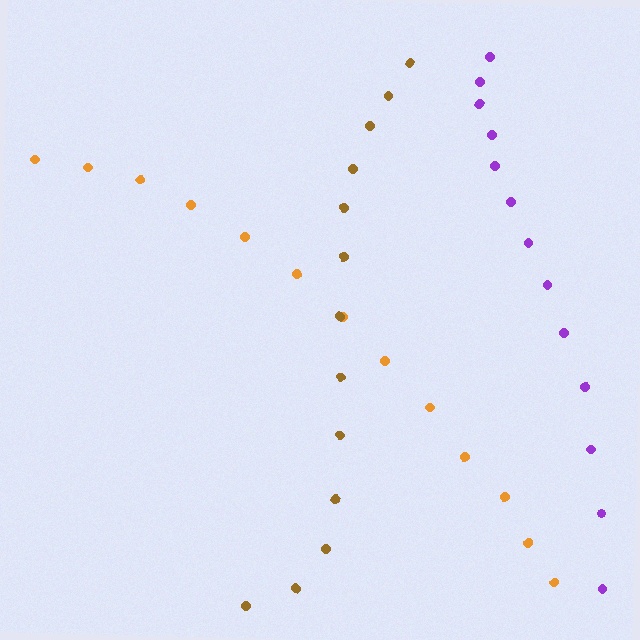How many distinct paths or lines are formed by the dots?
There are 3 distinct paths.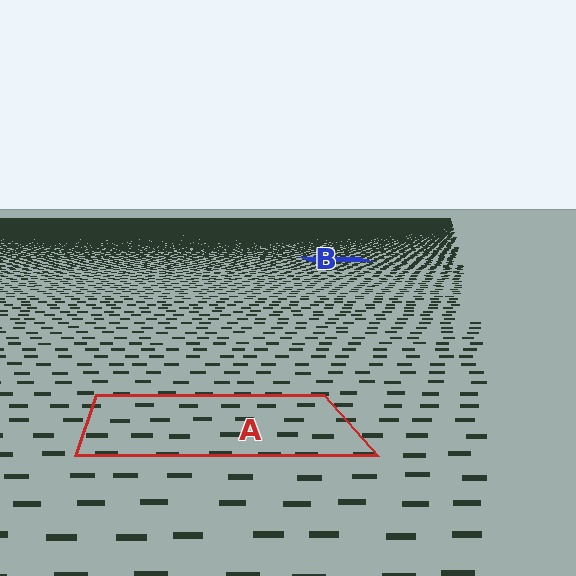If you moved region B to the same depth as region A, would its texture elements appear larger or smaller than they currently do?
They would appear larger. At a closer depth, the same texture elements are projected at a bigger on-screen size.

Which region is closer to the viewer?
Region A is closer. The texture elements there are larger and more spread out.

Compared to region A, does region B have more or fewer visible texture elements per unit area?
Region B has more texture elements per unit area — they are packed more densely because it is farther away.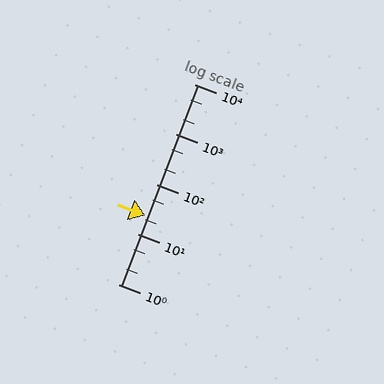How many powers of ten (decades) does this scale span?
The scale spans 4 decades, from 1 to 10000.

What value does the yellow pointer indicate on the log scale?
The pointer indicates approximately 24.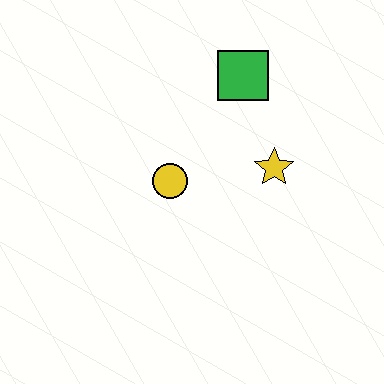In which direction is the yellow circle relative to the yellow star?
The yellow circle is to the left of the yellow star.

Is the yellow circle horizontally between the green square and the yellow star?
No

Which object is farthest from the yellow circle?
The green square is farthest from the yellow circle.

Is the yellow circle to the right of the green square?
No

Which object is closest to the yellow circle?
The yellow star is closest to the yellow circle.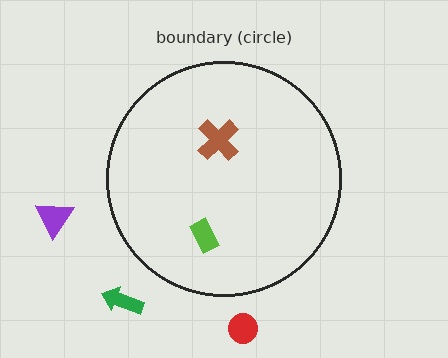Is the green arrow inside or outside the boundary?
Outside.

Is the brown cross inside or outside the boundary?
Inside.